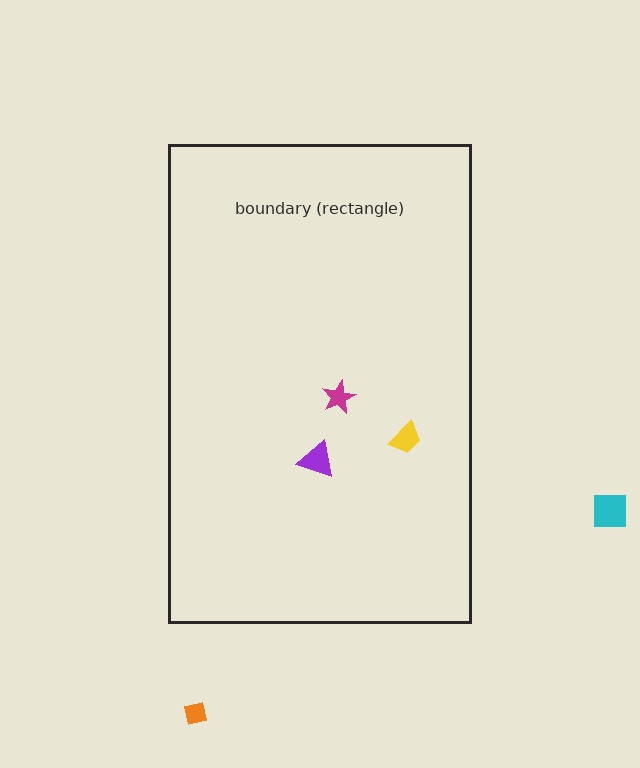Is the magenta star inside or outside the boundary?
Inside.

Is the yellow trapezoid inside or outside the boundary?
Inside.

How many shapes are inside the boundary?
3 inside, 2 outside.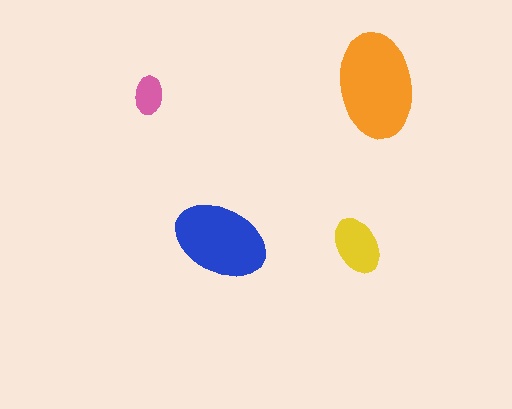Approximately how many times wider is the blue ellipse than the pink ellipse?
About 2.5 times wider.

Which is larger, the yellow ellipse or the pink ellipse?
The yellow one.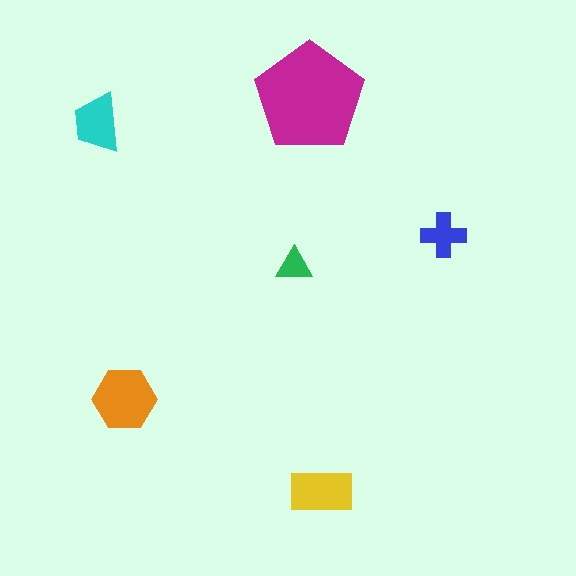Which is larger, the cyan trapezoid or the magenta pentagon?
The magenta pentagon.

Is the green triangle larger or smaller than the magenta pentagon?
Smaller.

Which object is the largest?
The magenta pentagon.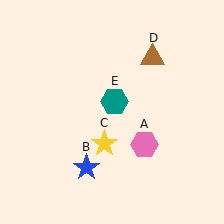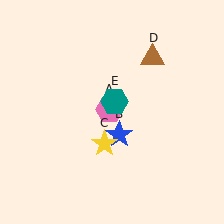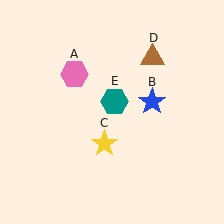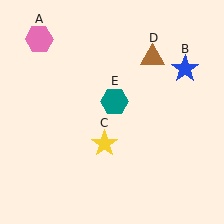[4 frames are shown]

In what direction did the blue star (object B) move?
The blue star (object B) moved up and to the right.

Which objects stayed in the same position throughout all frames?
Yellow star (object C) and brown triangle (object D) and teal hexagon (object E) remained stationary.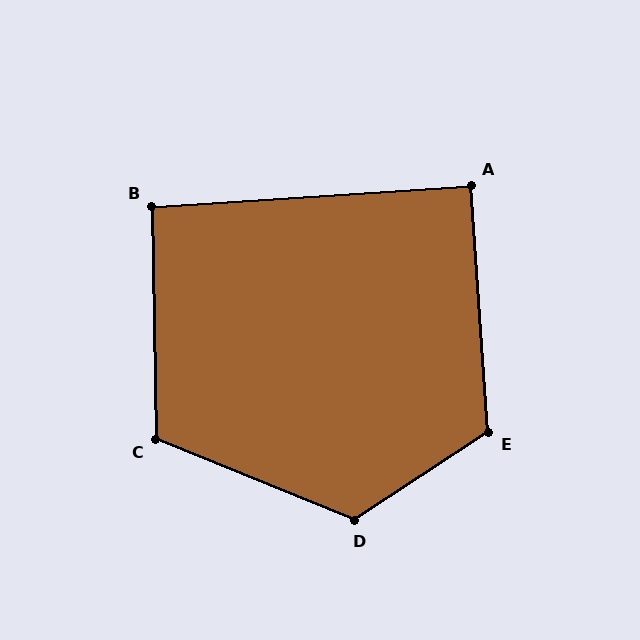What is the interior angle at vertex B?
Approximately 93 degrees (approximately right).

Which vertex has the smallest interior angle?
A, at approximately 90 degrees.